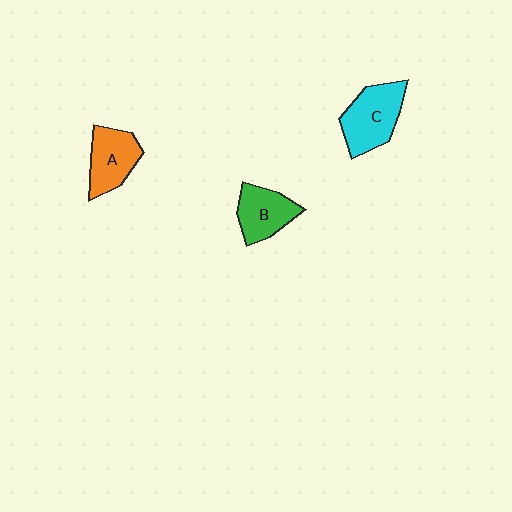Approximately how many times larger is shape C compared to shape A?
Approximately 1.2 times.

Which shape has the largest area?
Shape C (cyan).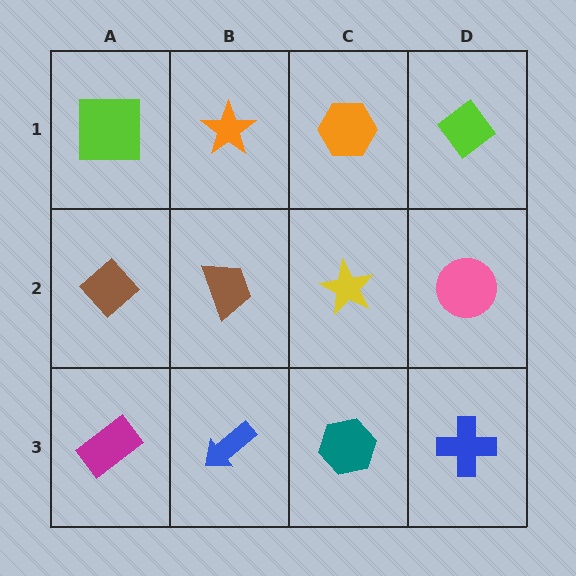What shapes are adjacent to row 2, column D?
A lime diamond (row 1, column D), a blue cross (row 3, column D), a yellow star (row 2, column C).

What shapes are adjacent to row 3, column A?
A brown diamond (row 2, column A), a blue arrow (row 3, column B).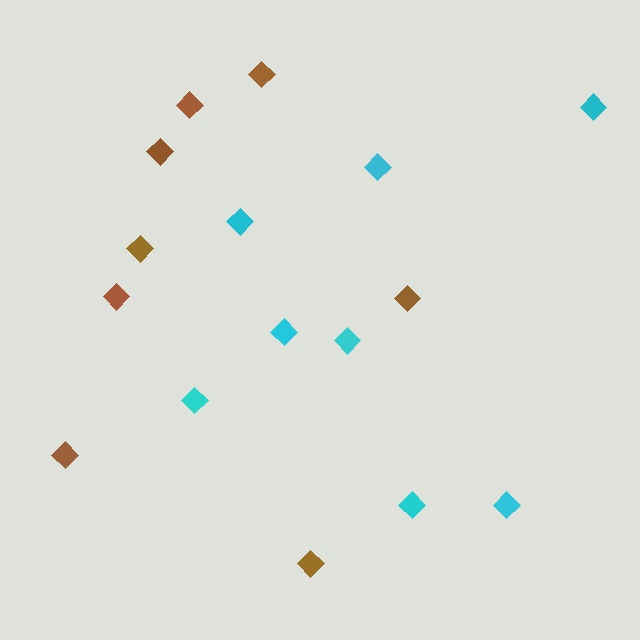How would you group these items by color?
There are 2 groups: one group of brown diamonds (8) and one group of cyan diamonds (8).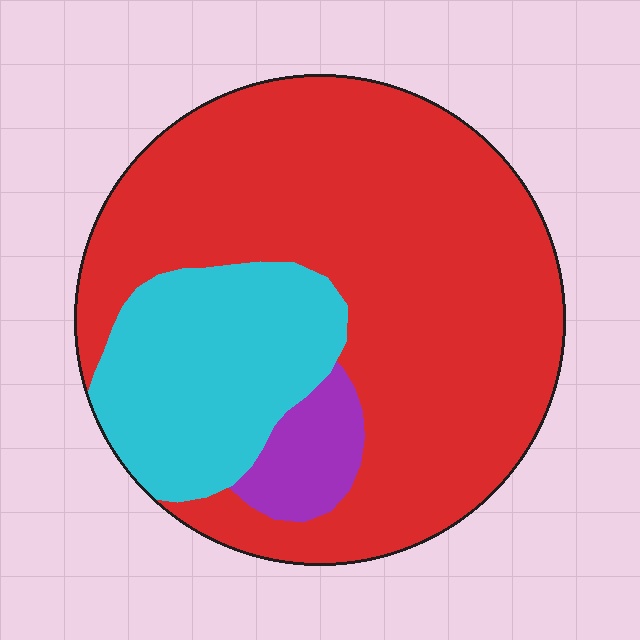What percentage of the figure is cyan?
Cyan covers about 25% of the figure.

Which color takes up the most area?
Red, at roughly 70%.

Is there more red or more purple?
Red.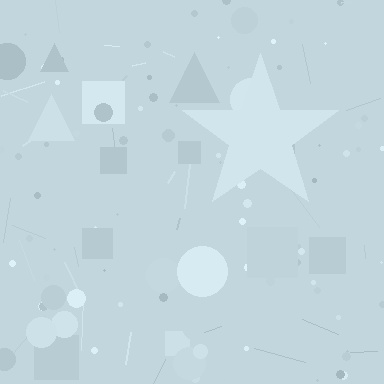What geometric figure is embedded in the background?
A star is embedded in the background.